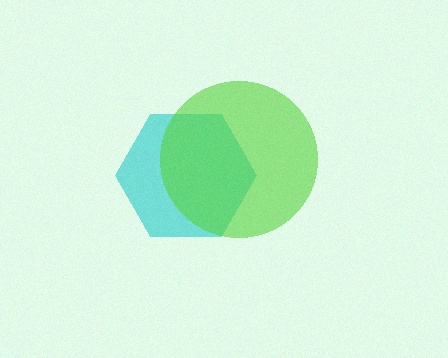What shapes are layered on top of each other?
The layered shapes are: a cyan hexagon, a lime circle.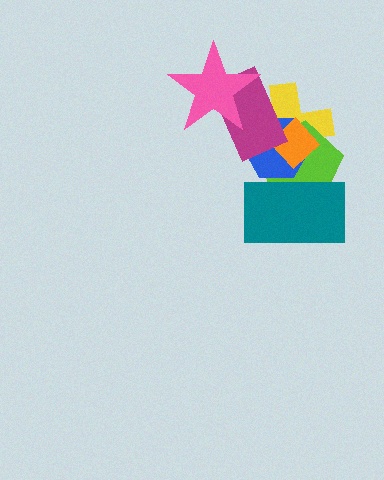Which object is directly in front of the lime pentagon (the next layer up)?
The teal rectangle is directly in front of the lime pentagon.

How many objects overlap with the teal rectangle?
3 objects overlap with the teal rectangle.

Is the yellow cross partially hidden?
Yes, it is partially covered by another shape.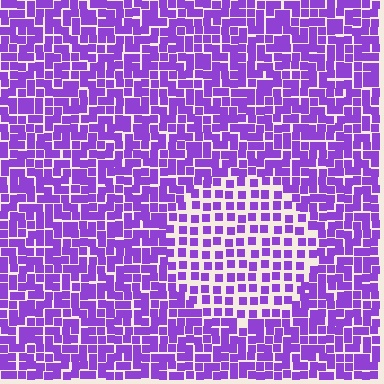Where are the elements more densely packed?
The elements are more densely packed outside the circle boundary.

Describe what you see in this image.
The image contains small purple elements arranged at two different densities. A circle-shaped region is visible where the elements are less densely packed than the surrounding area.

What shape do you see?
I see a circle.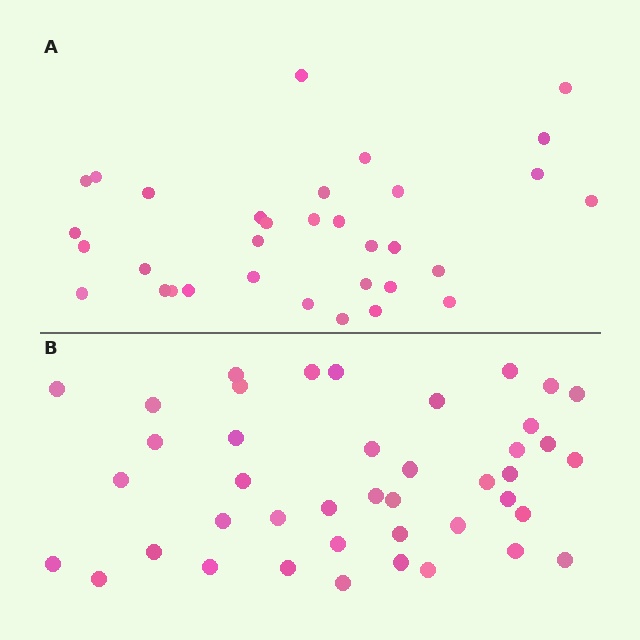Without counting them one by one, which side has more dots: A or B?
Region B (the bottom region) has more dots.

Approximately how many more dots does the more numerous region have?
Region B has roughly 8 or so more dots than region A.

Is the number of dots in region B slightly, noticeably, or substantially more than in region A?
Region B has noticeably more, but not dramatically so. The ratio is roughly 1.3 to 1.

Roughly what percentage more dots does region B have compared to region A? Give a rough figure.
About 25% more.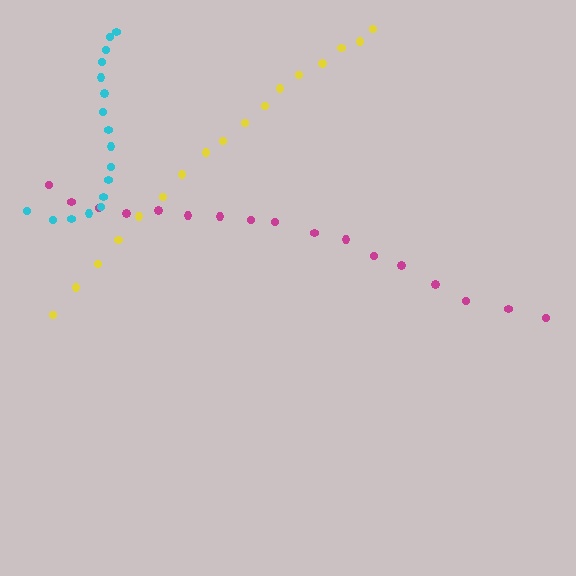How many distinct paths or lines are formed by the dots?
There are 3 distinct paths.